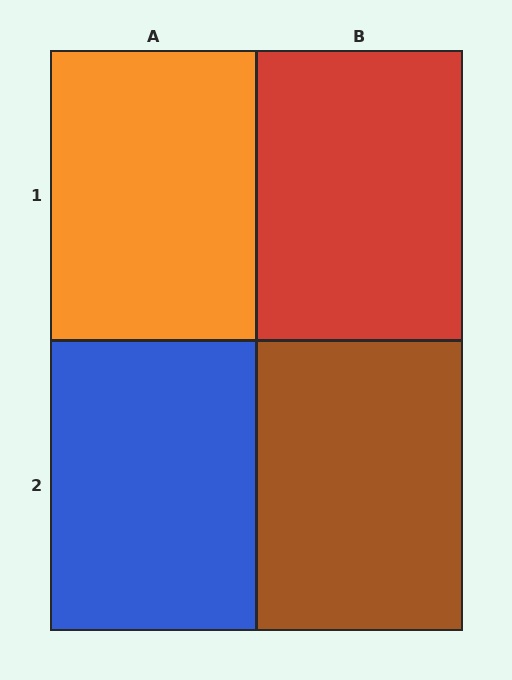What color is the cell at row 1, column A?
Orange.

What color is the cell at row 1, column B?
Red.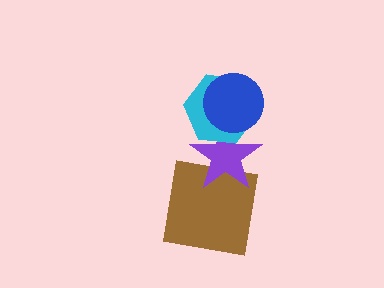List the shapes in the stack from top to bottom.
From top to bottom: the blue circle, the cyan hexagon, the purple star, the brown square.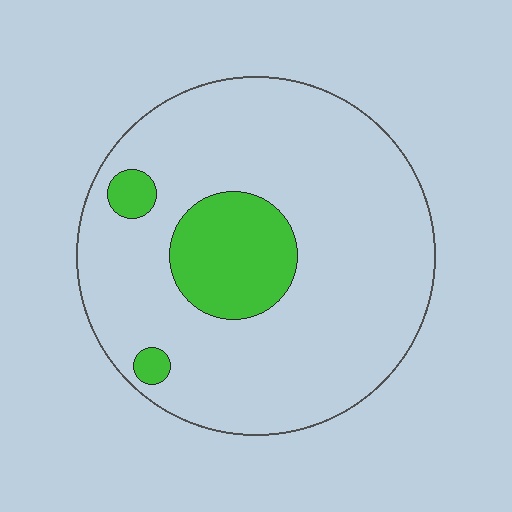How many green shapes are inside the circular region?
3.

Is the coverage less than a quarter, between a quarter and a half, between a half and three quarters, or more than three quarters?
Less than a quarter.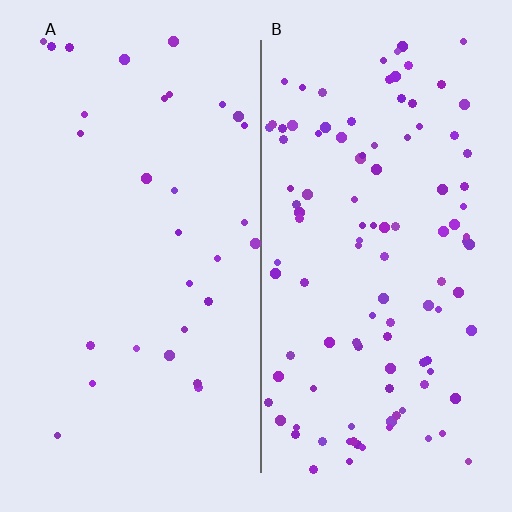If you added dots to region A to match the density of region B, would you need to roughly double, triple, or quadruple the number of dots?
Approximately quadruple.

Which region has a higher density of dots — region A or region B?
B (the right).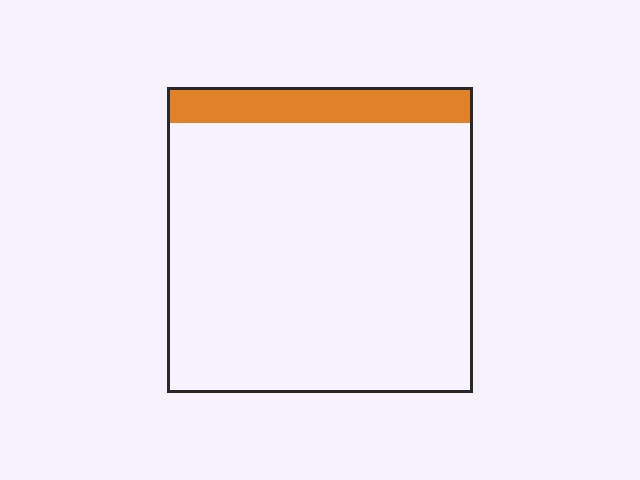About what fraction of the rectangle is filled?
About one eighth (1/8).